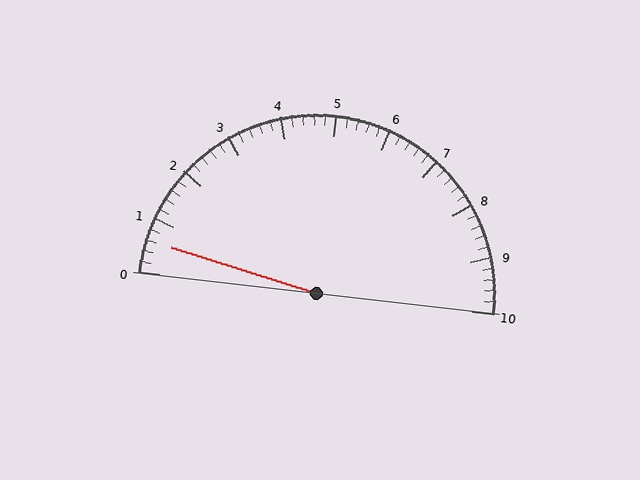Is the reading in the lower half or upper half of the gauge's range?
The reading is in the lower half of the range (0 to 10).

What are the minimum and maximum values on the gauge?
The gauge ranges from 0 to 10.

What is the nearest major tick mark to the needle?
The nearest major tick mark is 1.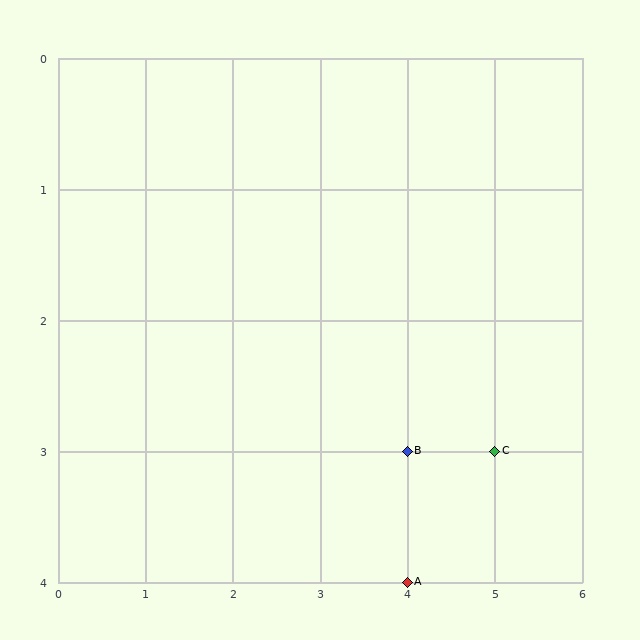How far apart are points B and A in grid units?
Points B and A are 1 row apart.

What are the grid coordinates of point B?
Point B is at grid coordinates (4, 3).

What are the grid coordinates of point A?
Point A is at grid coordinates (4, 4).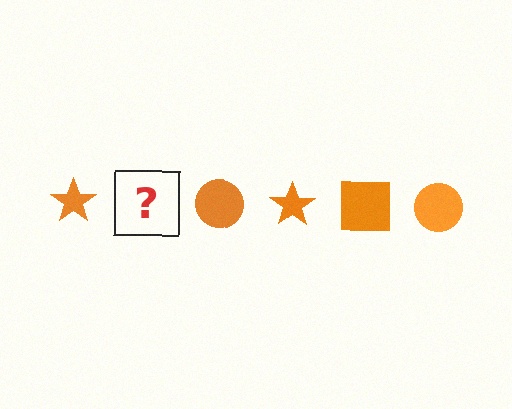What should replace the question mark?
The question mark should be replaced with an orange square.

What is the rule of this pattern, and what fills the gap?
The rule is that the pattern cycles through star, square, circle shapes in orange. The gap should be filled with an orange square.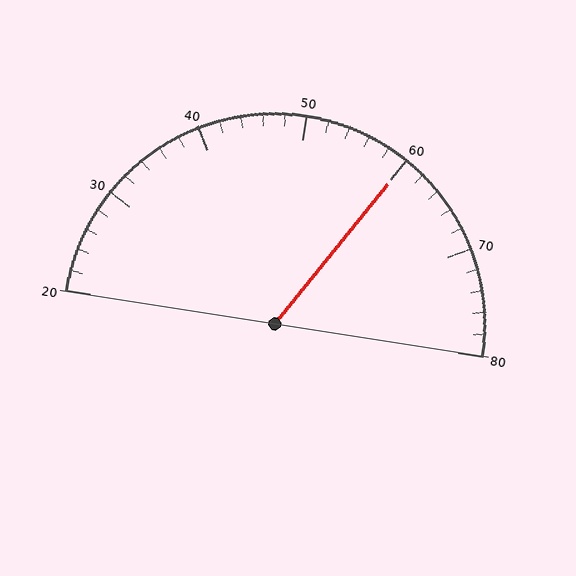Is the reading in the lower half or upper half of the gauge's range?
The reading is in the upper half of the range (20 to 80).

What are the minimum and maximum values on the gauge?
The gauge ranges from 20 to 80.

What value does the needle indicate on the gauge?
The needle indicates approximately 60.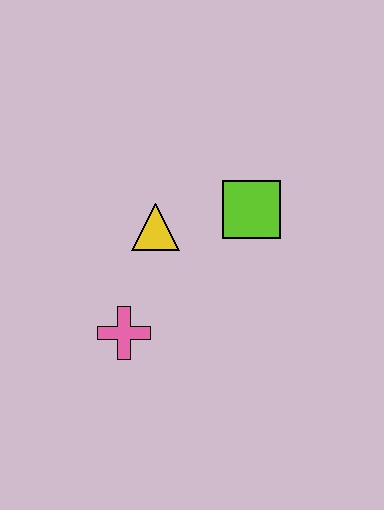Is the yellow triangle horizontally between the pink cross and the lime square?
Yes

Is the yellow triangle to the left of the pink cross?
No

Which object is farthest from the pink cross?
The lime square is farthest from the pink cross.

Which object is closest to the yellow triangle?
The lime square is closest to the yellow triangle.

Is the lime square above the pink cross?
Yes